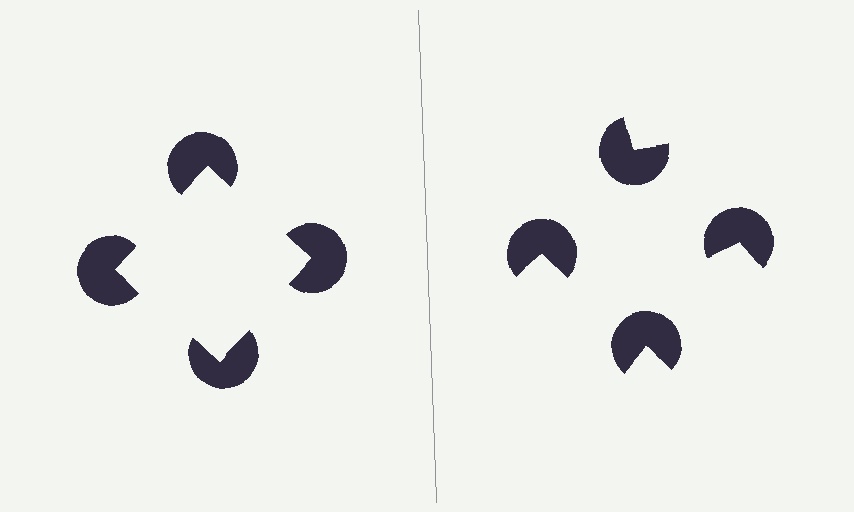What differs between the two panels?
The pac-man discs are positioned identically on both sides; only the wedge orientations differ. On the left they align to a square; on the right they are misaligned.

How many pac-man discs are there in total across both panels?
8 — 4 on each side.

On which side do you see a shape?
An illusory square appears on the left side. On the right side the wedge cuts are rotated, so no coherent shape forms.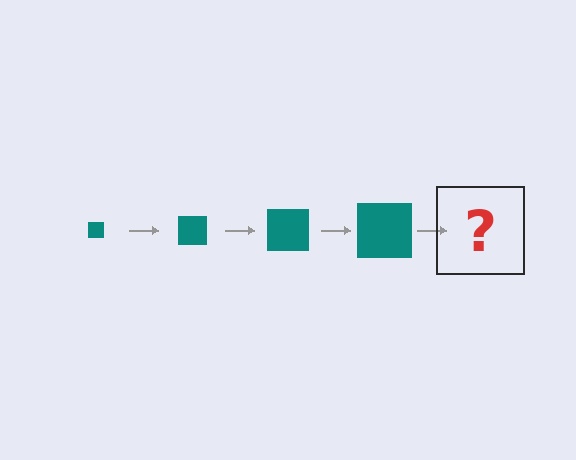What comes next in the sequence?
The next element should be a teal square, larger than the previous one.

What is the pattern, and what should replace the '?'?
The pattern is that the square gets progressively larger each step. The '?' should be a teal square, larger than the previous one.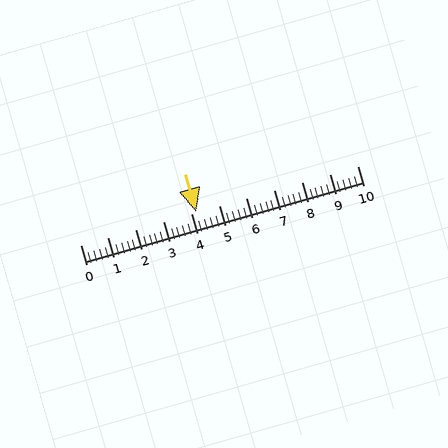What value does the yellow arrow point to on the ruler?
The yellow arrow points to approximately 4.2.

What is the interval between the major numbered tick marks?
The major tick marks are spaced 1 units apart.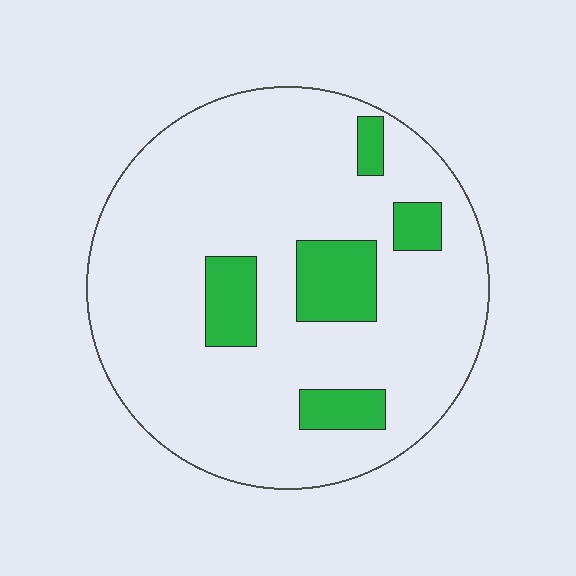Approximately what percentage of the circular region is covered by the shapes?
Approximately 15%.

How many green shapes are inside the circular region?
5.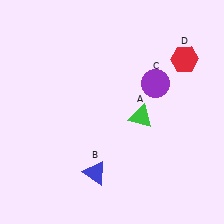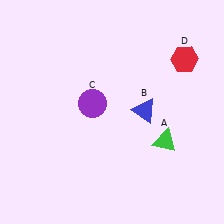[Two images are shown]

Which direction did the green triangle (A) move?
The green triangle (A) moved down.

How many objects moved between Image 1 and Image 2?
3 objects moved between the two images.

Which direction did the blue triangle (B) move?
The blue triangle (B) moved up.